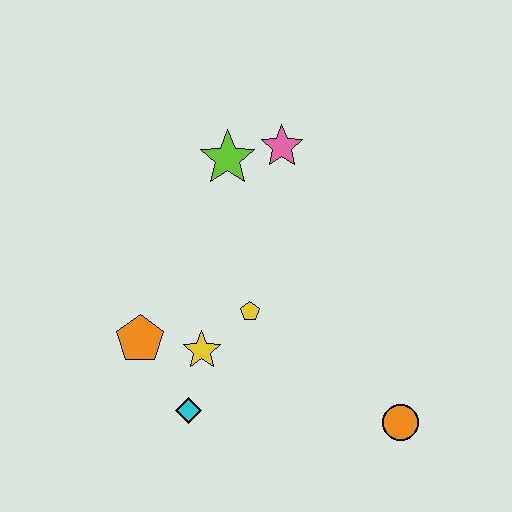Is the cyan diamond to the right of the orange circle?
No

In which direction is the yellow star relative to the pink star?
The yellow star is below the pink star.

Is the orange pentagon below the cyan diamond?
No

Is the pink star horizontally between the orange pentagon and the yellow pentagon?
No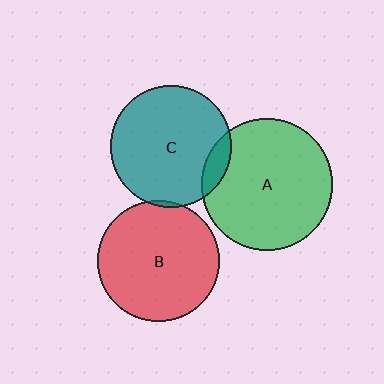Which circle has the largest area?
Circle A (green).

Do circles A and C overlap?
Yes.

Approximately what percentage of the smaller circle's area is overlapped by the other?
Approximately 10%.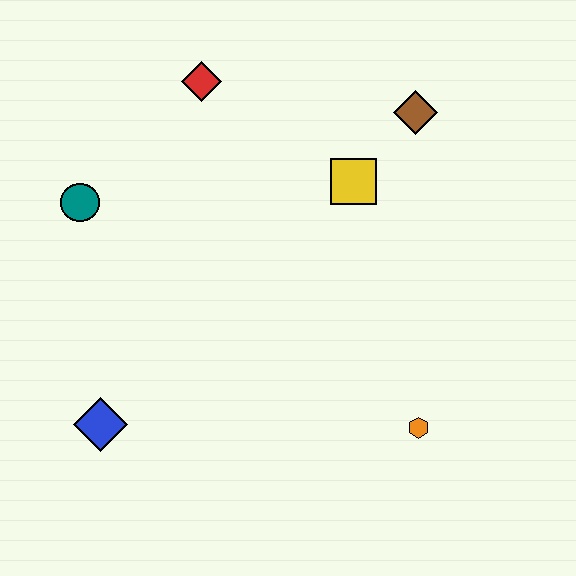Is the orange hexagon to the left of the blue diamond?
No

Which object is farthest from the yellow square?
The blue diamond is farthest from the yellow square.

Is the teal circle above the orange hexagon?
Yes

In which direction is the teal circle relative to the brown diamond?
The teal circle is to the left of the brown diamond.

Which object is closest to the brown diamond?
The yellow square is closest to the brown diamond.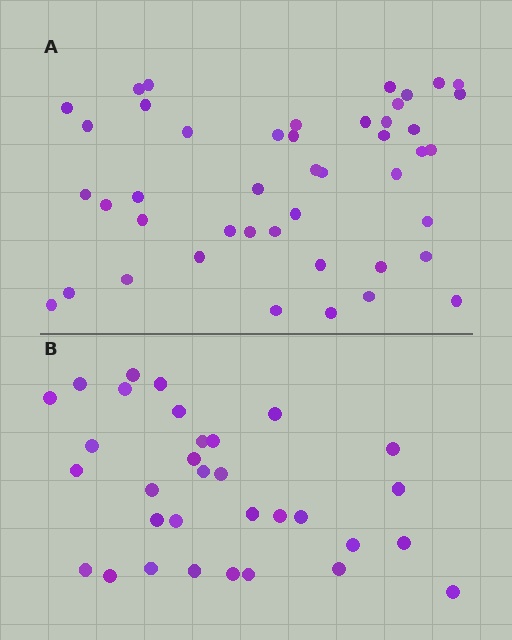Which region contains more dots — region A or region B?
Region A (the top region) has more dots.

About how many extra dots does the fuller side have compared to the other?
Region A has approximately 15 more dots than region B.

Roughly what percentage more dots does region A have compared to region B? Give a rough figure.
About 40% more.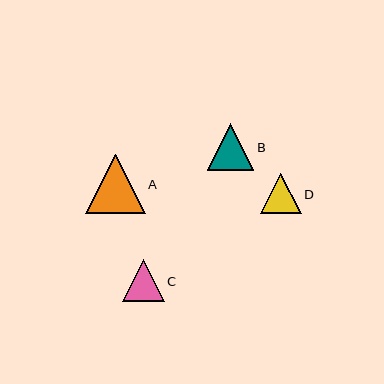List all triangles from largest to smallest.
From largest to smallest: A, B, C, D.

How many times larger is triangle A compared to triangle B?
Triangle A is approximately 1.3 times the size of triangle B.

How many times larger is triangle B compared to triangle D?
Triangle B is approximately 1.1 times the size of triangle D.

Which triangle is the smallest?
Triangle D is the smallest with a size of approximately 41 pixels.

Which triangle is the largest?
Triangle A is the largest with a size of approximately 60 pixels.